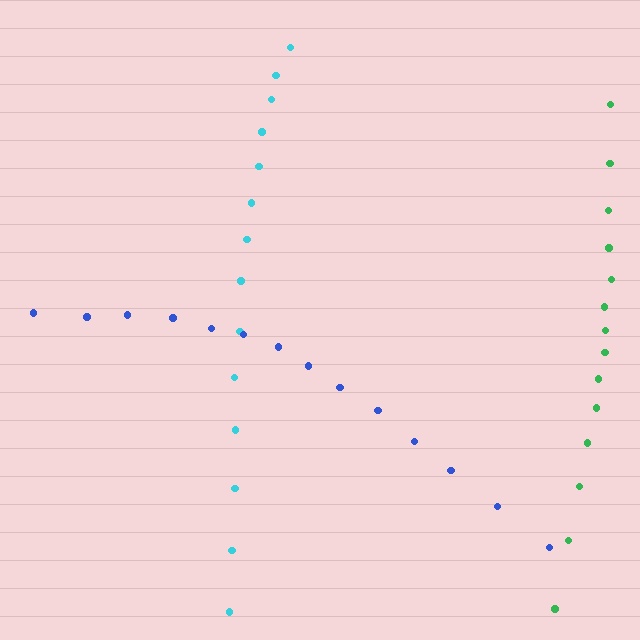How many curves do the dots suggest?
There are 3 distinct paths.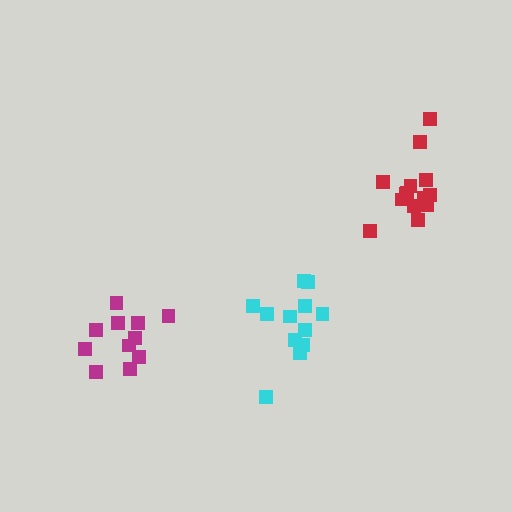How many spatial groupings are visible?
There are 3 spatial groupings.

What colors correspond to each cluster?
The clusters are colored: magenta, cyan, red.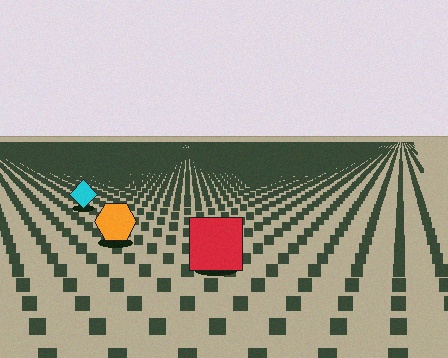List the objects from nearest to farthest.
From nearest to farthest: the red square, the orange hexagon, the cyan diamond.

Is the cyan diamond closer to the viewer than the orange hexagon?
No. The orange hexagon is closer — you can tell from the texture gradient: the ground texture is coarser near it.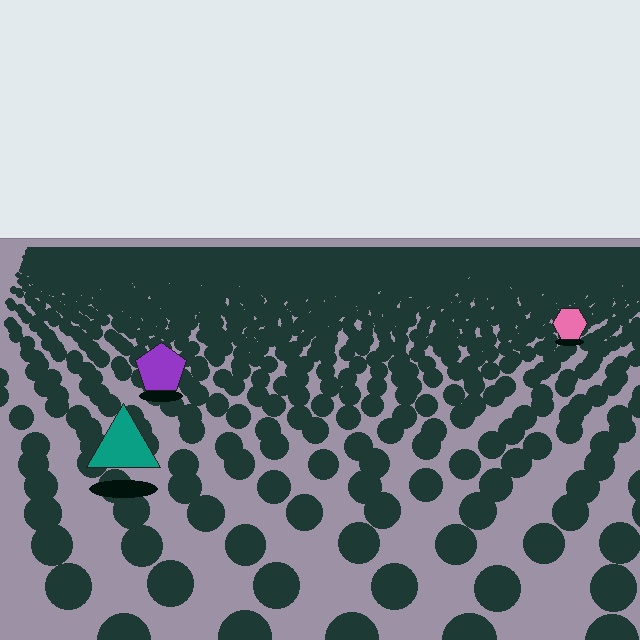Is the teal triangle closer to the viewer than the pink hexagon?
Yes. The teal triangle is closer — you can tell from the texture gradient: the ground texture is coarser near it.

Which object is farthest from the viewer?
The pink hexagon is farthest from the viewer. It appears smaller and the ground texture around it is denser.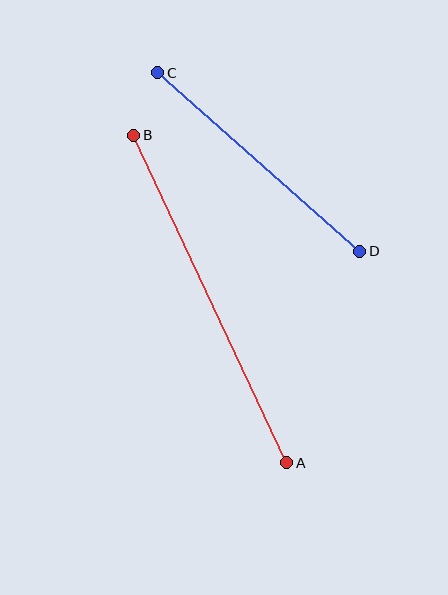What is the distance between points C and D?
The distance is approximately 270 pixels.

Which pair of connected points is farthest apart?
Points A and B are farthest apart.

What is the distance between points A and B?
The distance is approximately 362 pixels.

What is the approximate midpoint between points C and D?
The midpoint is at approximately (259, 162) pixels.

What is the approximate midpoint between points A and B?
The midpoint is at approximately (210, 299) pixels.